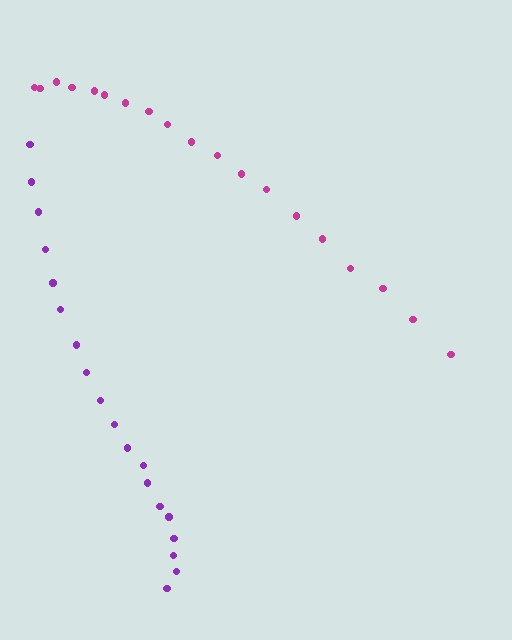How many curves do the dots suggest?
There are 2 distinct paths.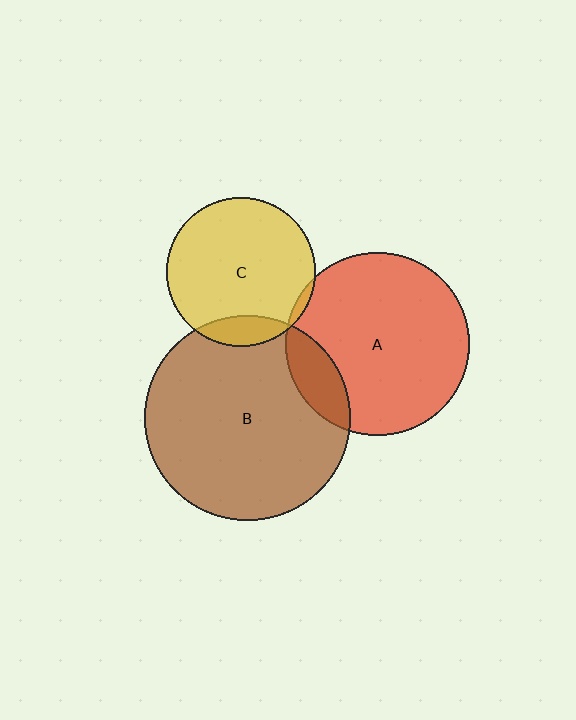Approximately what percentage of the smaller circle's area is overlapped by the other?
Approximately 10%.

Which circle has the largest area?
Circle B (brown).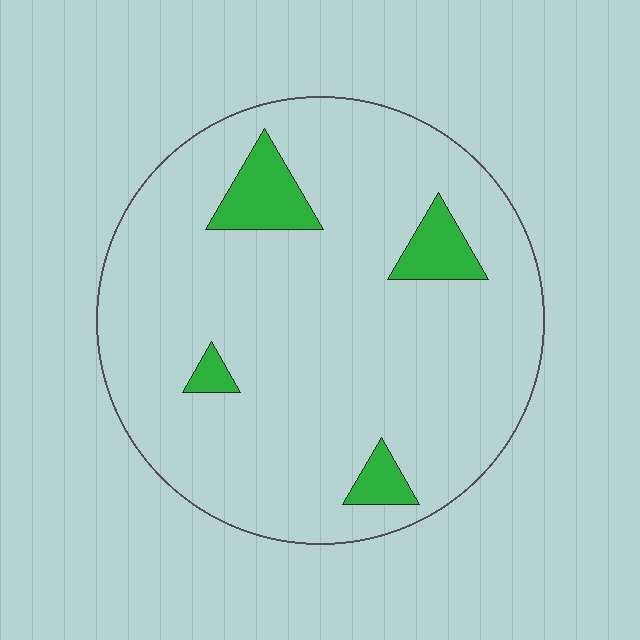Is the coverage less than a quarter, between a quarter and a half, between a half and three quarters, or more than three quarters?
Less than a quarter.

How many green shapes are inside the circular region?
4.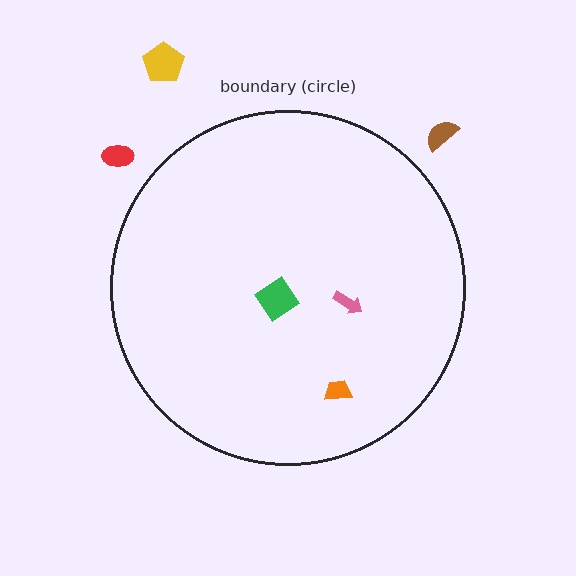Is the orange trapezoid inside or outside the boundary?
Inside.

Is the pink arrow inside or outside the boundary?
Inside.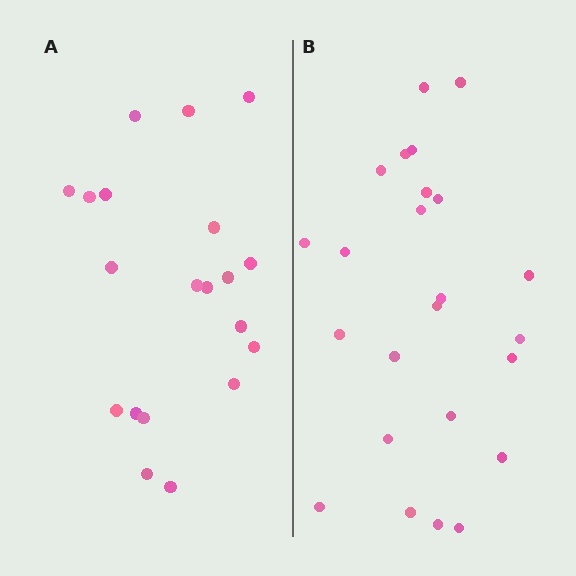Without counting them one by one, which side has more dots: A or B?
Region B (the right region) has more dots.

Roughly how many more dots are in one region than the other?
Region B has about 4 more dots than region A.